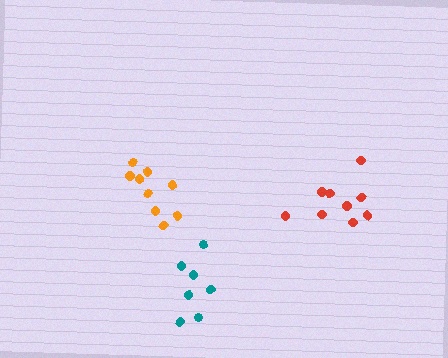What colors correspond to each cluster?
The clusters are colored: teal, red, orange.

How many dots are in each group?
Group 1: 7 dots, Group 2: 9 dots, Group 3: 9 dots (25 total).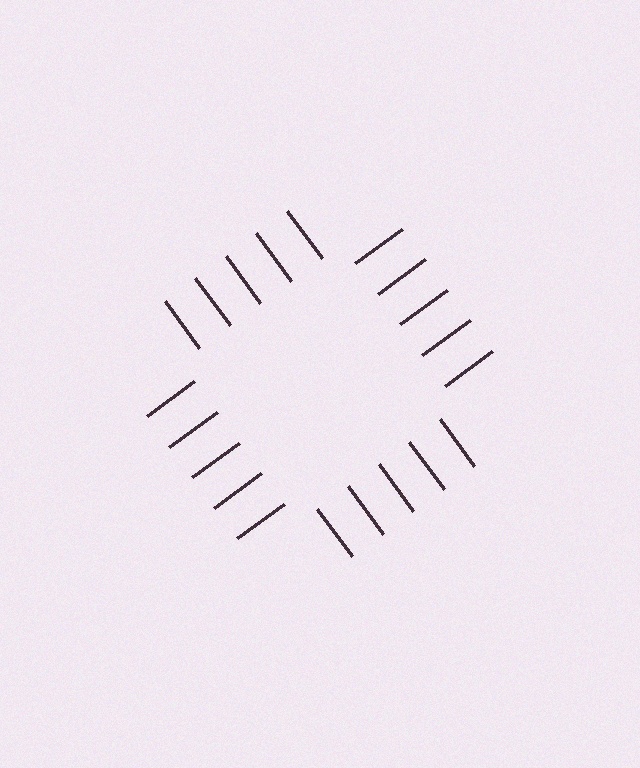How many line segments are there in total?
20 — 5 along each of the 4 edges.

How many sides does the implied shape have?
4 sides — the line-ends trace a square.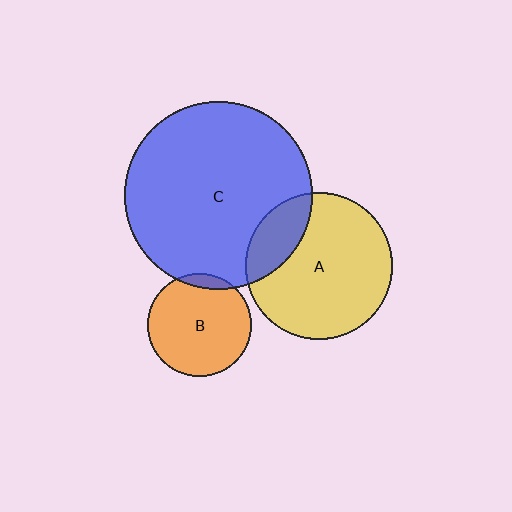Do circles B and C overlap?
Yes.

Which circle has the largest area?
Circle C (blue).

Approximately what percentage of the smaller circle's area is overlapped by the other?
Approximately 5%.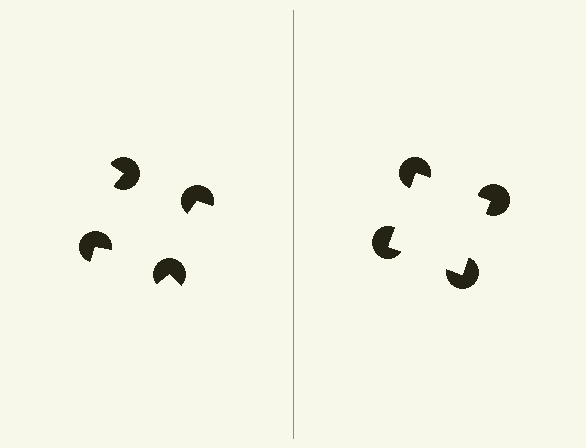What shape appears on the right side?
An illusory square.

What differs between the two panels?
The pac-man discs are positioned identically on both sides; only the wedge orientations differ. On the right they align to a square; on the left they are misaligned.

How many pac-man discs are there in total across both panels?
8 — 4 on each side.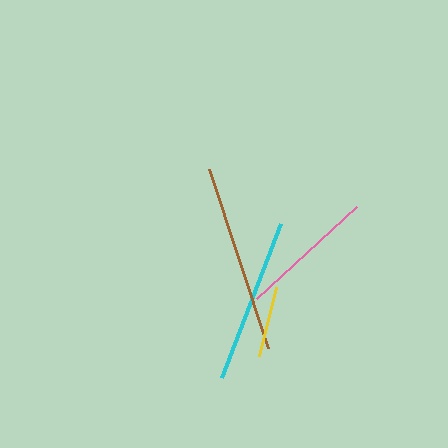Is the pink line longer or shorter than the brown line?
The brown line is longer than the pink line.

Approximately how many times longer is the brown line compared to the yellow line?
The brown line is approximately 2.7 times the length of the yellow line.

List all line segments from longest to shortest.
From longest to shortest: brown, cyan, pink, yellow.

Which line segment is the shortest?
The yellow line is the shortest at approximately 70 pixels.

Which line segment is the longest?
The brown line is the longest at approximately 189 pixels.